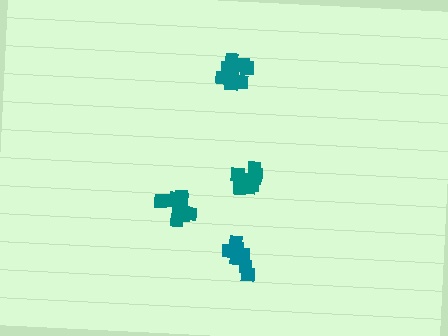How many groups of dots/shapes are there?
There are 4 groups.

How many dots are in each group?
Group 1: 11 dots, Group 2: 12 dots, Group 3: 9 dots, Group 4: 9 dots (41 total).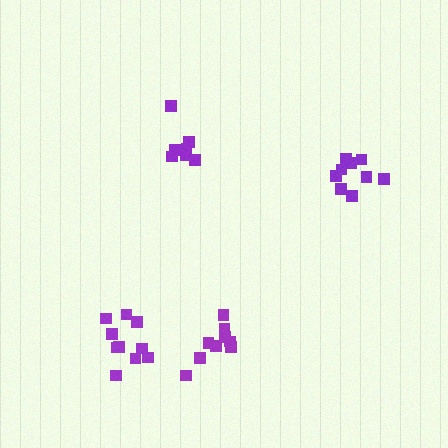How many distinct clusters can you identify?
There are 4 distinct clusters.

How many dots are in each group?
Group 1: 10 dots, Group 2: 9 dots, Group 3: 10 dots, Group 4: 8 dots (37 total).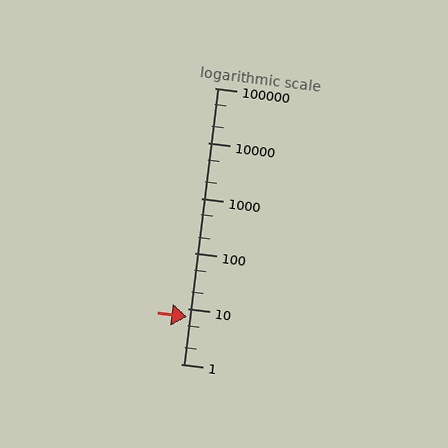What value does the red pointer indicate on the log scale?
The pointer indicates approximately 7.1.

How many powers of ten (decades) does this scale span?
The scale spans 5 decades, from 1 to 100000.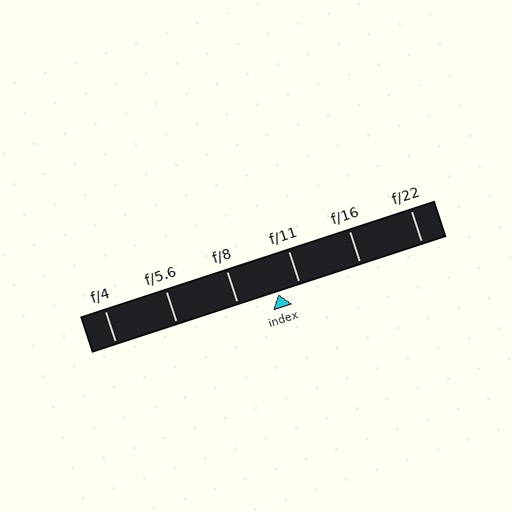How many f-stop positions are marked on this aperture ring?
There are 6 f-stop positions marked.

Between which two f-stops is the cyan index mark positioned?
The index mark is between f/8 and f/11.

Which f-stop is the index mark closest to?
The index mark is closest to f/11.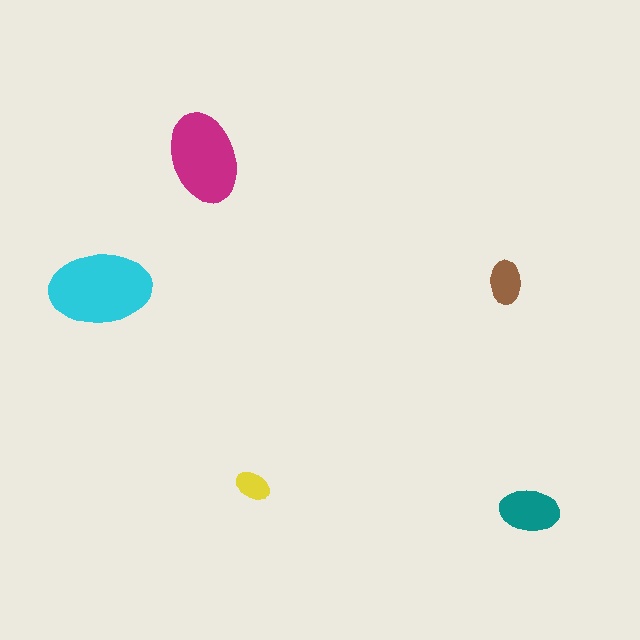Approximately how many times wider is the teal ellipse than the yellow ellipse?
About 1.5 times wider.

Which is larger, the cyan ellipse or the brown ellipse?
The cyan one.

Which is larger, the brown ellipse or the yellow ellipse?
The brown one.